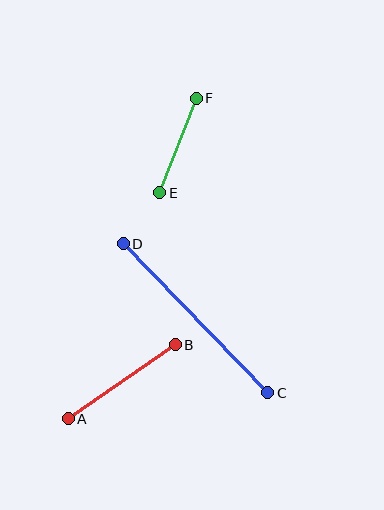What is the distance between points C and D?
The distance is approximately 208 pixels.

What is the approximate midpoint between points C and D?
The midpoint is at approximately (195, 318) pixels.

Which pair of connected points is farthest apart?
Points C and D are farthest apart.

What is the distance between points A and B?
The distance is approximately 130 pixels.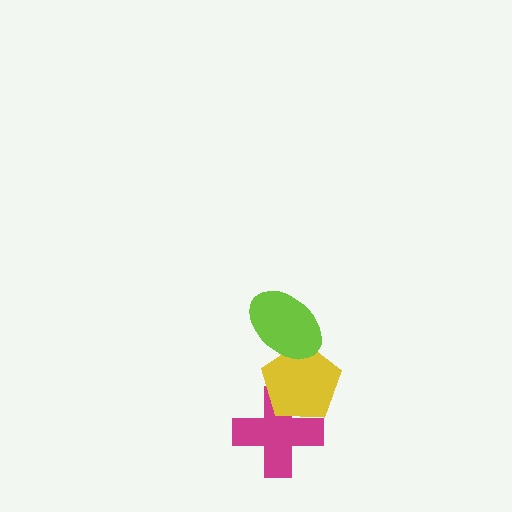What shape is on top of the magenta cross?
The yellow pentagon is on top of the magenta cross.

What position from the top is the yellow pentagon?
The yellow pentagon is 2nd from the top.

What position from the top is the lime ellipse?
The lime ellipse is 1st from the top.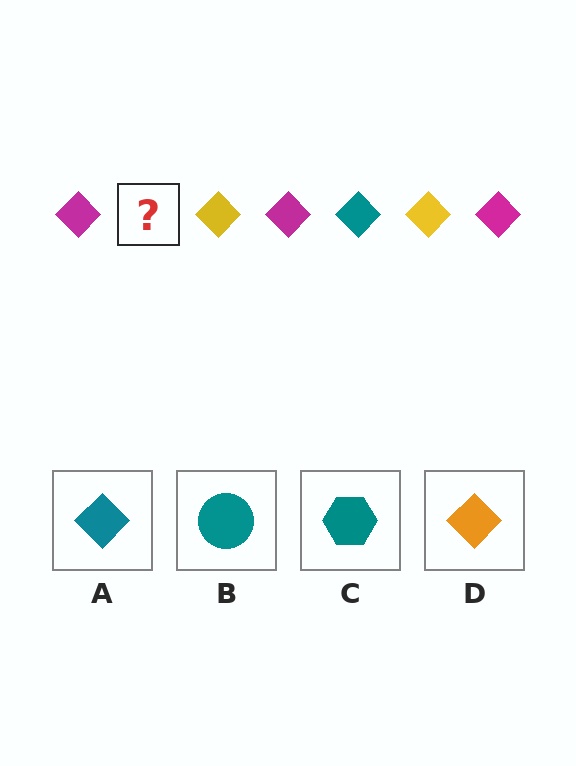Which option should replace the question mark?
Option A.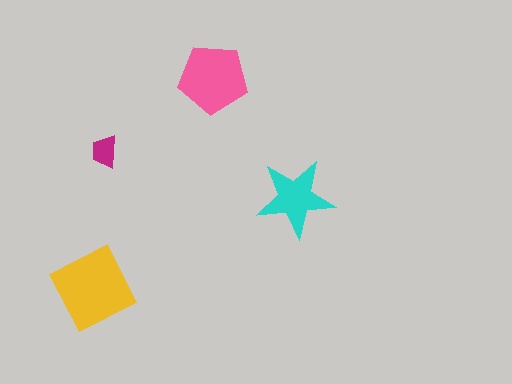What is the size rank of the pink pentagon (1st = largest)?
2nd.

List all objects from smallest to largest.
The magenta trapezoid, the cyan star, the pink pentagon, the yellow diamond.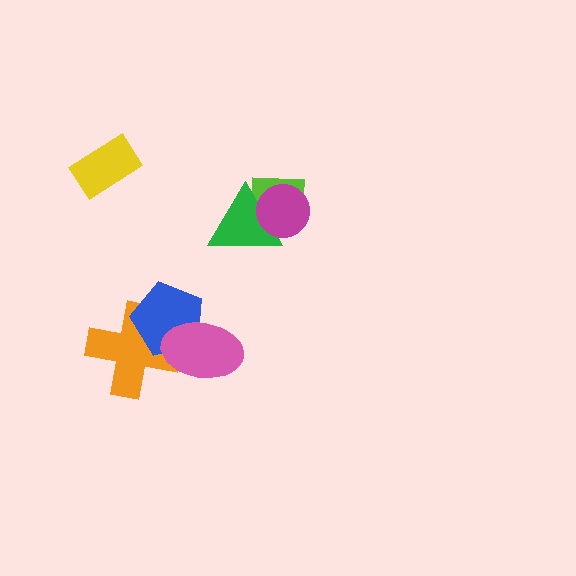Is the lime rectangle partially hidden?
Yes, it is partially covered by another shape.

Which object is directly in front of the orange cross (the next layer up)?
The blue pentagon is directly in front of the orange cross.